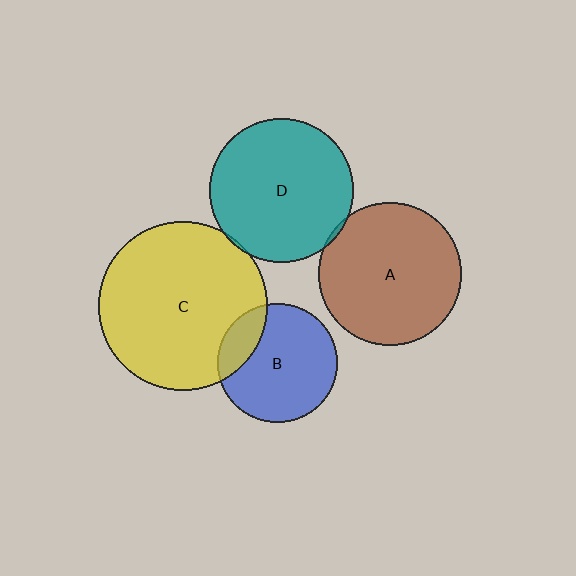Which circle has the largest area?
Circle C (yellow).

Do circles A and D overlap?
Yes.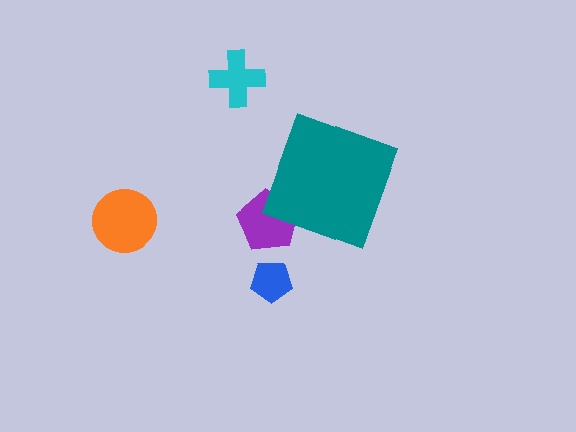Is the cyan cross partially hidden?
No, the cyan cross is fully visible.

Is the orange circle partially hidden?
No, the orange circle is fully visible.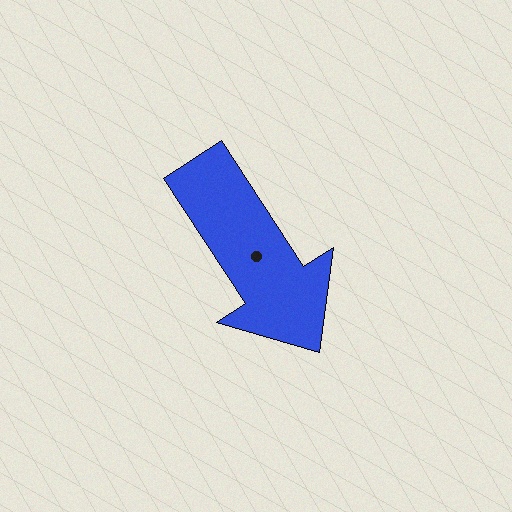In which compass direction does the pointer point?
Southeast.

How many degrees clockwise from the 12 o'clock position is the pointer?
Approximately 147 degrees.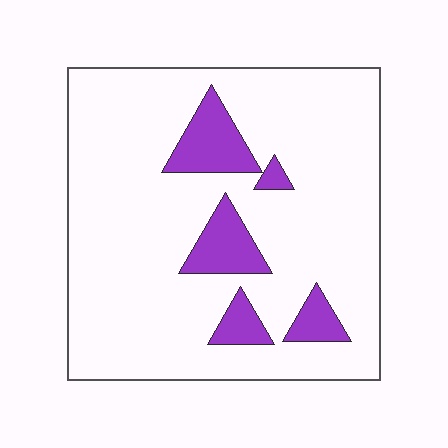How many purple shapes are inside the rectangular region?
5.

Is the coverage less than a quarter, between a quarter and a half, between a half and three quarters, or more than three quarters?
Less than a quarter.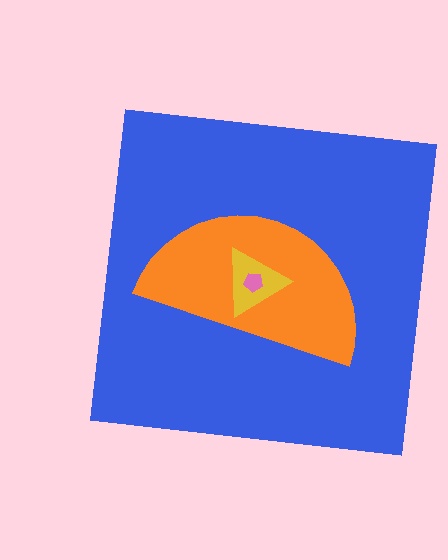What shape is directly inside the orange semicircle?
The yellow triangle.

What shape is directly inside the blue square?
The orange semicircle.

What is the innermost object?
The pink pentagon.